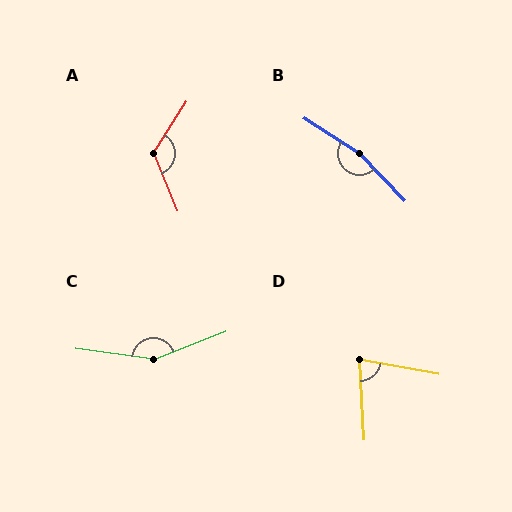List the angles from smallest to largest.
D (76°), A (125°), C (151°), B (166°).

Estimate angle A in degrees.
Approximately 125 degrees.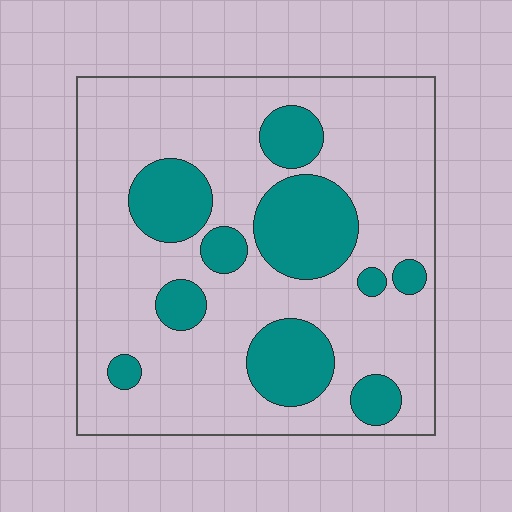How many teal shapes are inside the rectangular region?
10.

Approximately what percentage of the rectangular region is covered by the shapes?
Approximately 25%.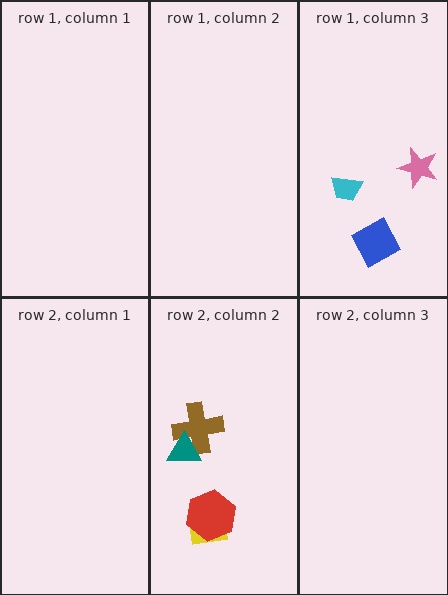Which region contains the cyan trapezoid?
The row 1, column 3 region.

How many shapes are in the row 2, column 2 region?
4.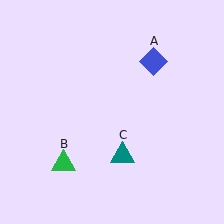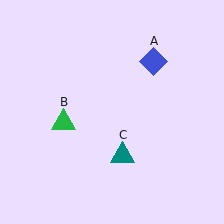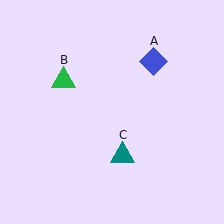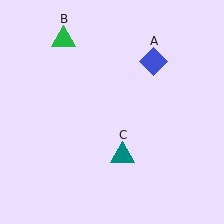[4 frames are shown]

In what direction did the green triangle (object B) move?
The green triangle (object B) moved up.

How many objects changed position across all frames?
1 object changed position: green triangle (object B).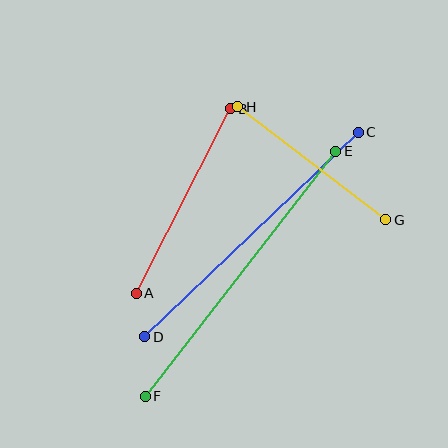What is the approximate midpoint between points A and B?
The midpoint is at approximately (183, 201) pixels.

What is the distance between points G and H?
The distance is approximately 186 pixels.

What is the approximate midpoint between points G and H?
The midpoint is at approximately (312, 163) pixels.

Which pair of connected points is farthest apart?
Points E and F are farthest apart.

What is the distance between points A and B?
The distance is approximately 207 pixels.